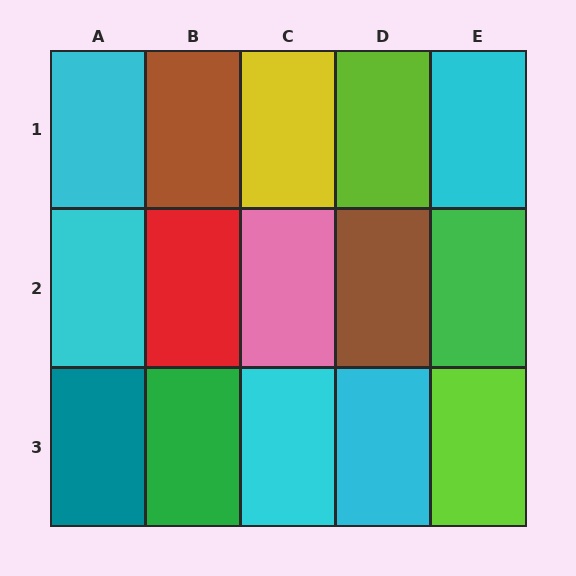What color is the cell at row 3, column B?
Green.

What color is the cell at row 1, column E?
Cyan.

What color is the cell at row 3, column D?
Cyan.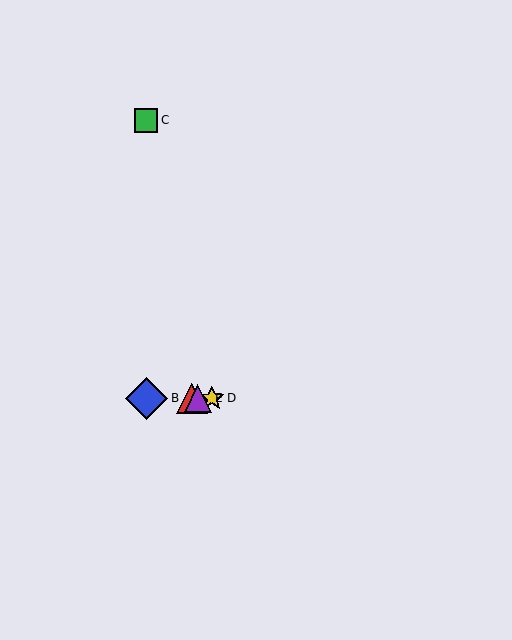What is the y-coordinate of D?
Object D is at y≈398.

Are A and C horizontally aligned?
No, A is at y≈398 and C is at y≈120.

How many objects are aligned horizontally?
4 objects (A, B, D, E) are aligned horizontally.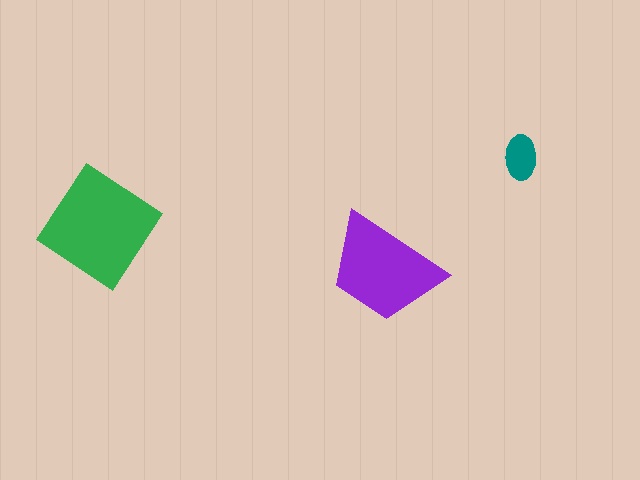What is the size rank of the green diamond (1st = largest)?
1st.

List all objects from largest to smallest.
The green diamond, the purple trapezoid, the teal ellipse.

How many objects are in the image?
There are 3 objects in the image.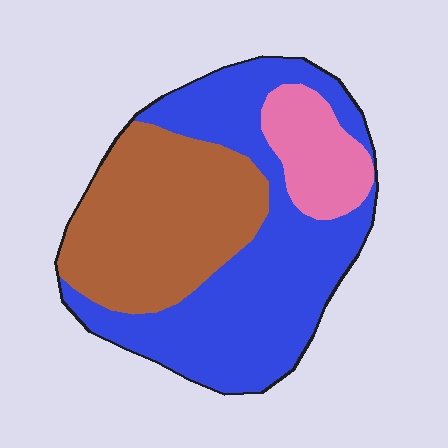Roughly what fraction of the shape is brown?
Brown takes up about three eighths (3/8) of the shape.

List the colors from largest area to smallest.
From largest to smallest: blue, brown, pink.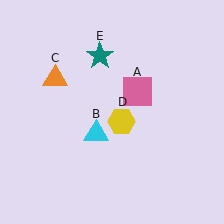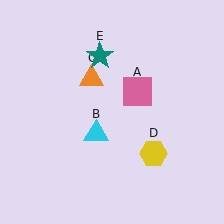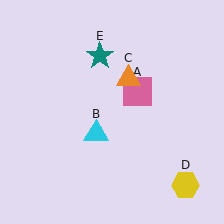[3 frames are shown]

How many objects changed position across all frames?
2 objects changed position: orange triangle (object C), yellow hexagon (object D).